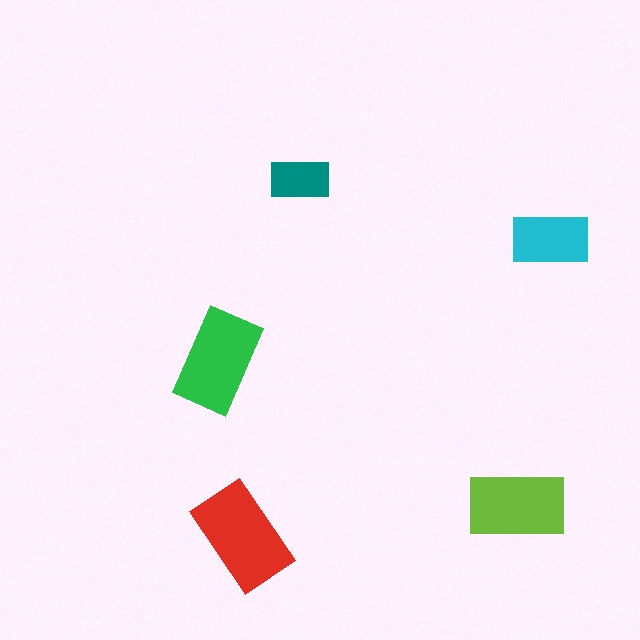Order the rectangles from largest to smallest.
the red one, the green one, the lime one, the cyan one, the teal one.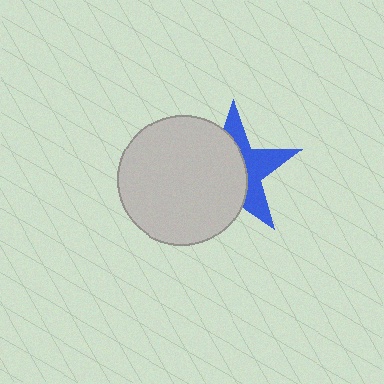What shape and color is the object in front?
The object in front is a light gray circle.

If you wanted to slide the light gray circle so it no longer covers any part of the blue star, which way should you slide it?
Slide it left — that is the most direct way to separate the two shapes.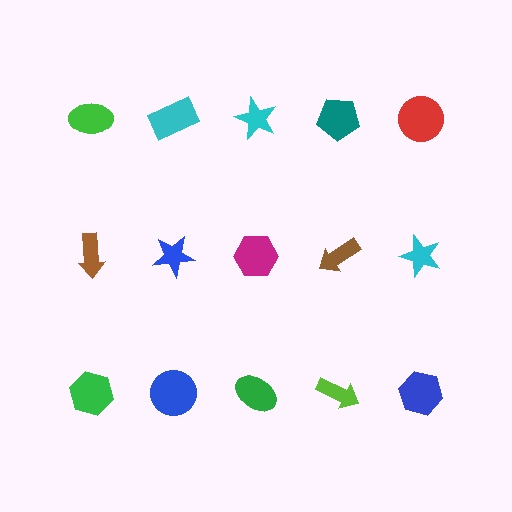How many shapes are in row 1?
5 shapes.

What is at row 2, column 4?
A brown arrow.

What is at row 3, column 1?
A green hexagon.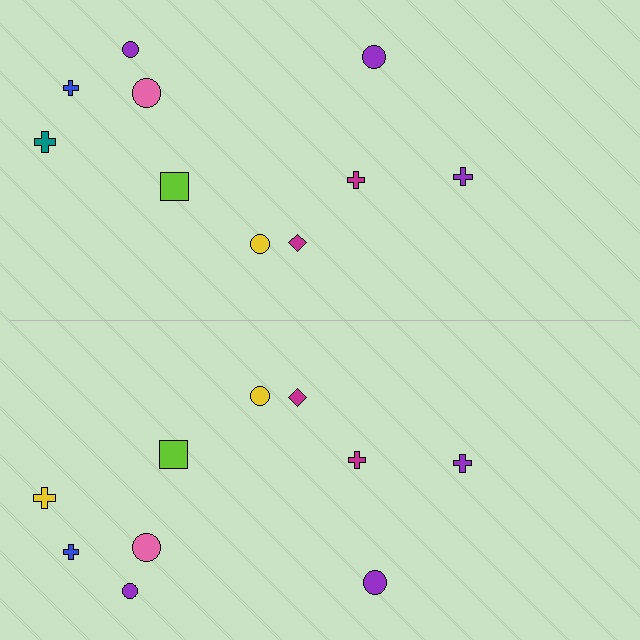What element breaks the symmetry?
The yellow cross on the bottom side breaks the symmetry — its mirror counterpart is teal.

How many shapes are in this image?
There are 20 shapes in this image.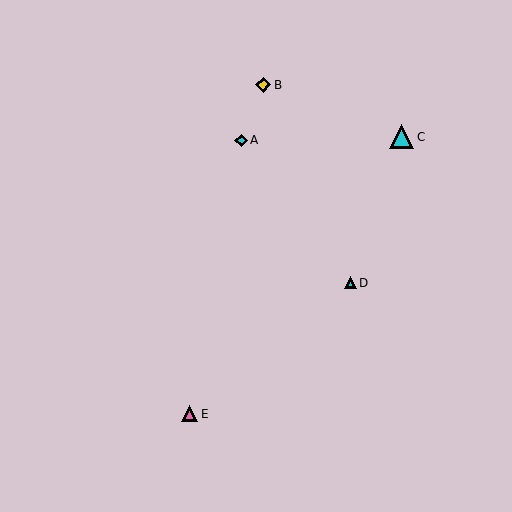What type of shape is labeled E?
Shape E is a pink triangle.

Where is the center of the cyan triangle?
The center of the cyan triangle is at (401, 137).